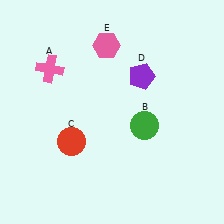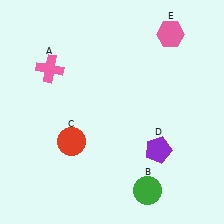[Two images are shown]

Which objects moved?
The objects that moved are: the green circle (B), the purple pentagon (D), the pink hexagon (E).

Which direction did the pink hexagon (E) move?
The pink hexagon (E) moved right.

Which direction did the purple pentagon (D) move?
The purple pentagon (D) moved down.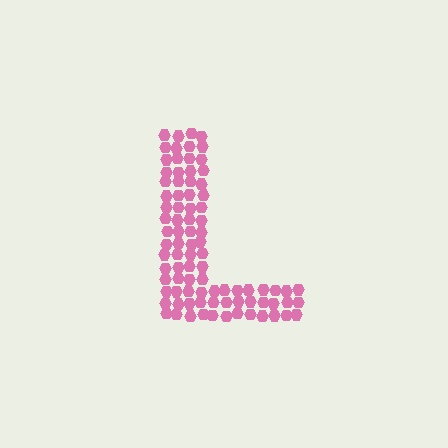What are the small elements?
The small elements are hexagons.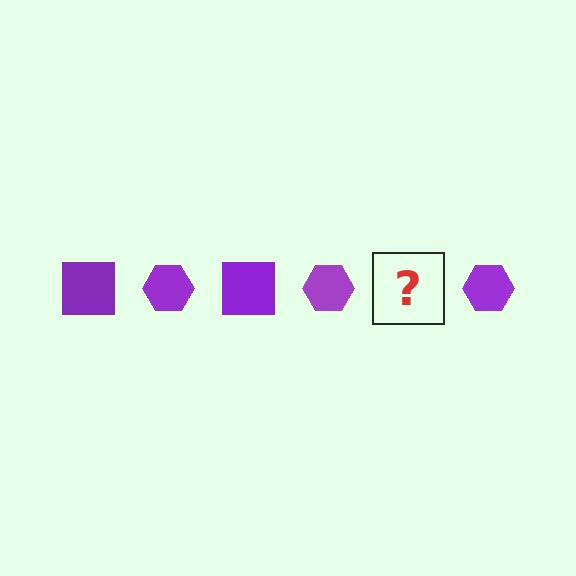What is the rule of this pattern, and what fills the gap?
The rule is that the pattern cycles through square, hexagon shapes in purple. The gap should be filled with a purple square.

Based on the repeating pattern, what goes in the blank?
The blank should be a purple square.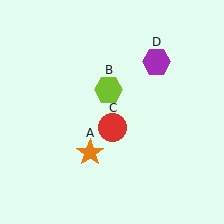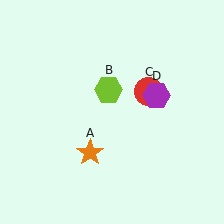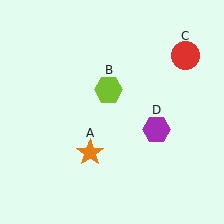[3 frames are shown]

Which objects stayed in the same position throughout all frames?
Orange star (object A) and lime hexagon (object B) remained stationary.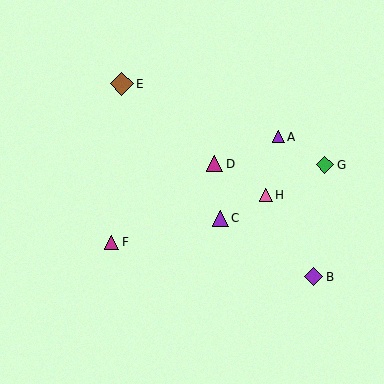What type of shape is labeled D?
Shape D is a magenta triangle.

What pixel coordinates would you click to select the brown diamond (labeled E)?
Click at (122, 84) to select the brown diamond E.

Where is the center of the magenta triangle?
The center of the magenta triangle is at (215, 164).